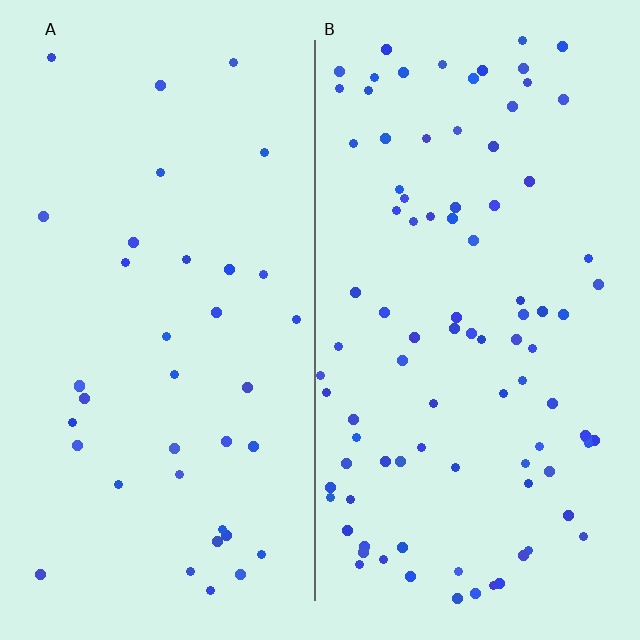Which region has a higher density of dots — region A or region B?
B (the right).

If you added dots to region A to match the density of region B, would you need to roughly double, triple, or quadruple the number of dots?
Approximately double.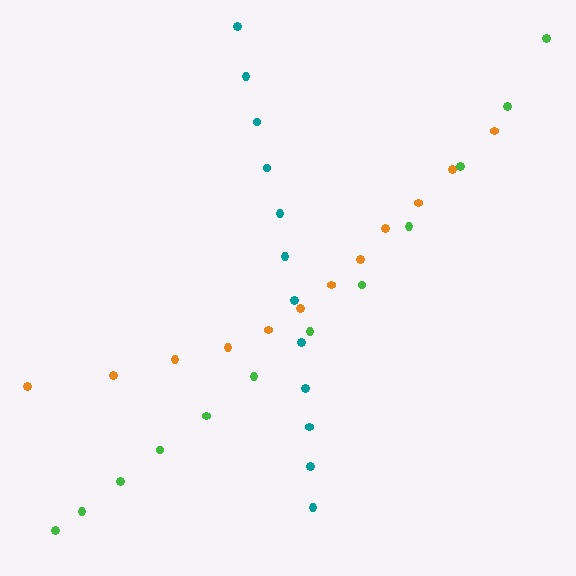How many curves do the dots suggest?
There are 3 distinct paths.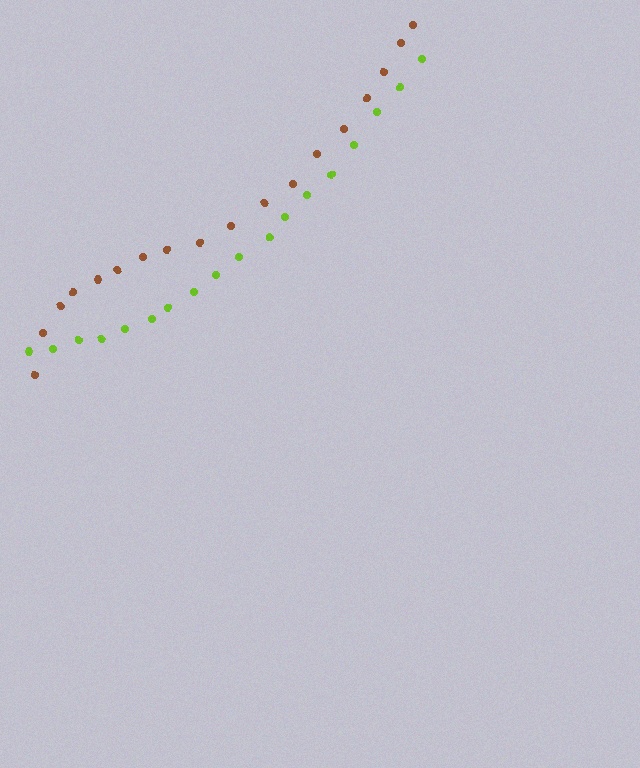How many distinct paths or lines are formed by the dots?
There are 2 distinct paths.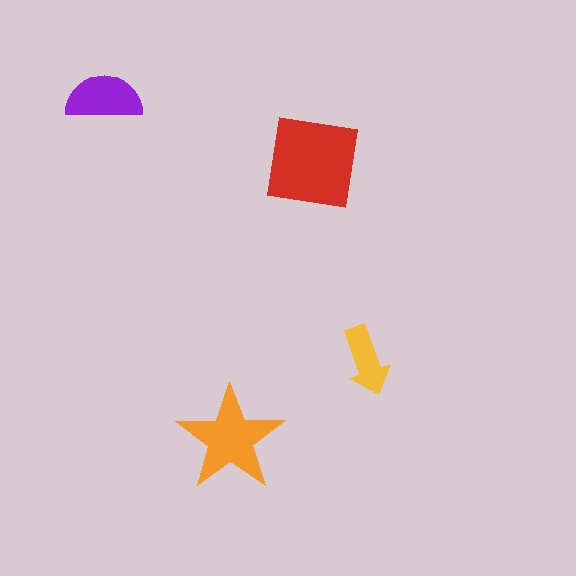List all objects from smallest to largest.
The yellow arrow, the purple semicircle, the orange star, the red square.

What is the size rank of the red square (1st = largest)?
1st.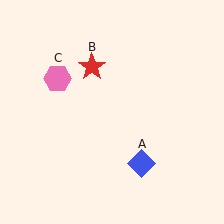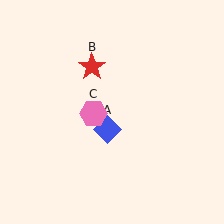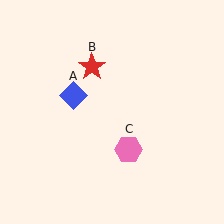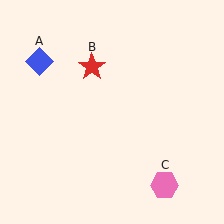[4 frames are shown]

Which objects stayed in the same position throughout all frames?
Red star (object B) remained stationary.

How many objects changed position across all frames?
2 objects changed position: blue diamond (object A), pink hexagon (object C).